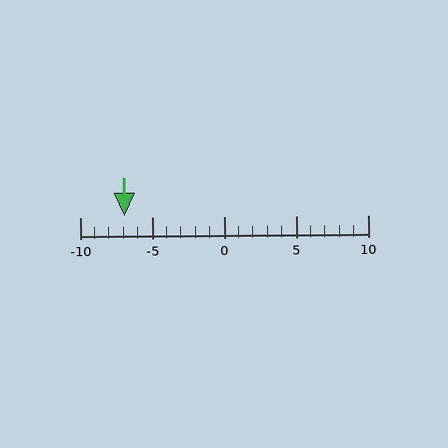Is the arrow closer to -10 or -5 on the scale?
The arrow is closer to -5.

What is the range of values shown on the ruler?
The ruler shows values from -10 to 10.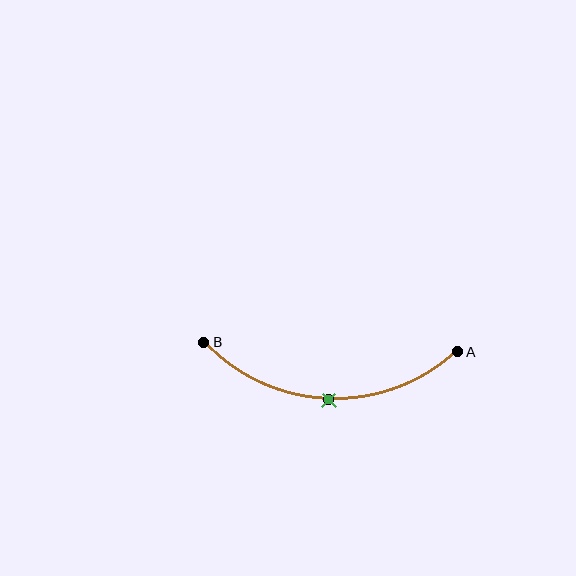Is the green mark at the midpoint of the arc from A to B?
Yes. The green mark lies on the arc at equal arc-length from both A and B — it is the arc midpoint.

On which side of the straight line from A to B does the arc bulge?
The arc bulges below the straight line connecting A and B.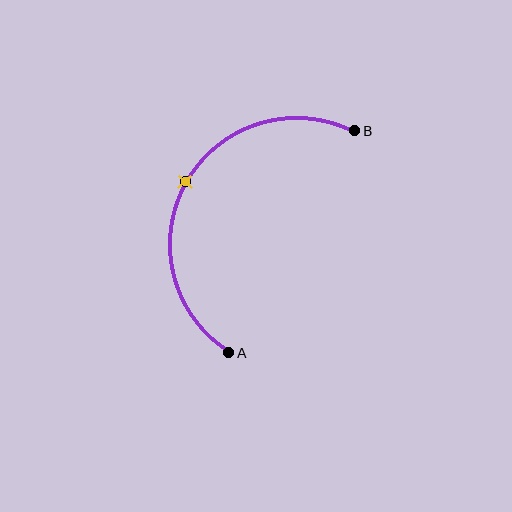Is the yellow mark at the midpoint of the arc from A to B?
Yes. The yellow mark lies on the arc at equal arc-length from both A and B — it is the arc midpoint.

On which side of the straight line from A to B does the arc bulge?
The arc bulges to the left of the straight line connecting A and B.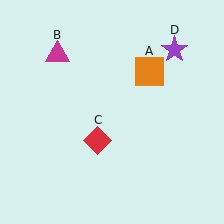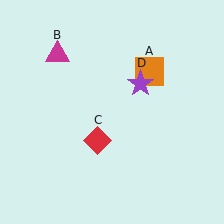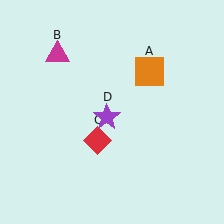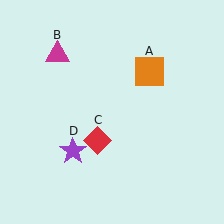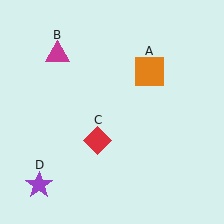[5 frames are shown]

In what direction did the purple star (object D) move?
The purple star (object D) moved down and to the left.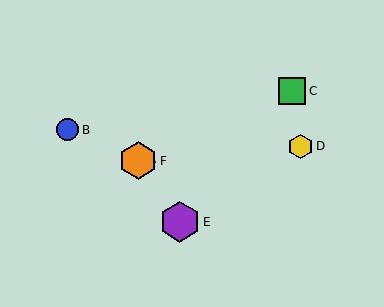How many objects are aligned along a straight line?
3 objects (A, B, F) are aligned along a straight line.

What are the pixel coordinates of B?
Object B is at (68, 130).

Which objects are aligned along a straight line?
Objects A, B, F are aligned along a straight line.